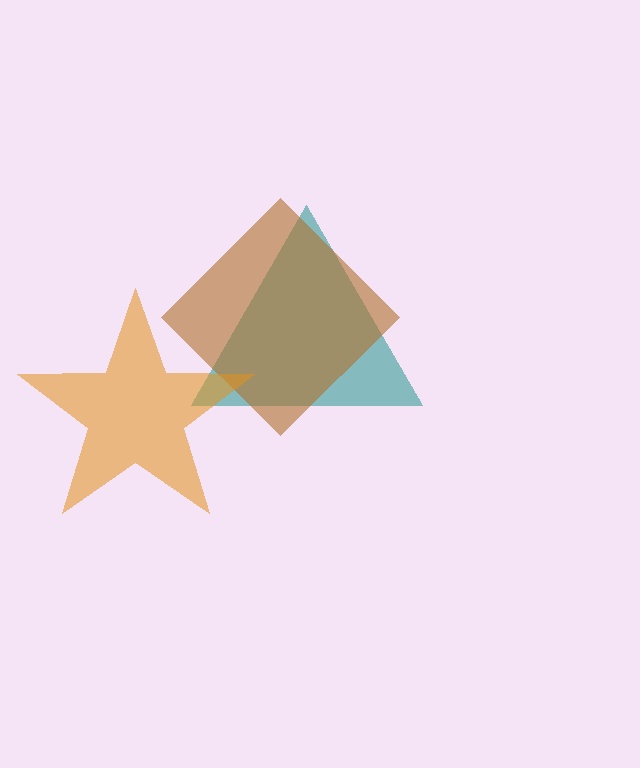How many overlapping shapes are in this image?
There are 3 overlapping shapes in the image.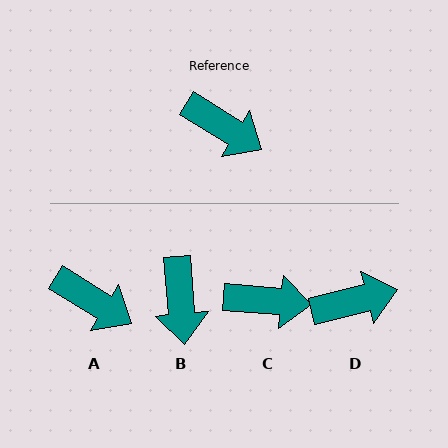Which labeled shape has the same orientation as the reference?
A.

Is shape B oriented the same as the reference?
No, it is off by about 54 degrees.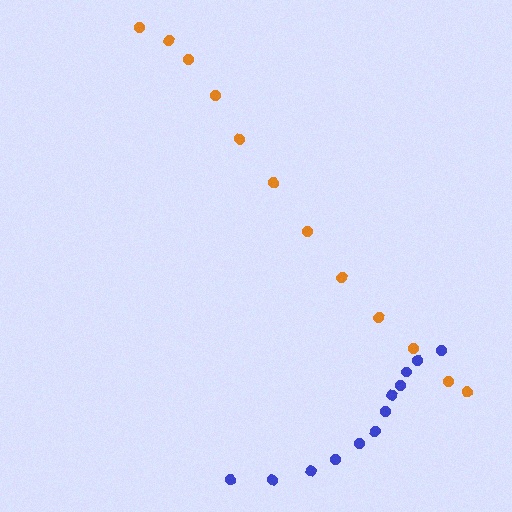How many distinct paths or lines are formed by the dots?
There are 2 distinct paths.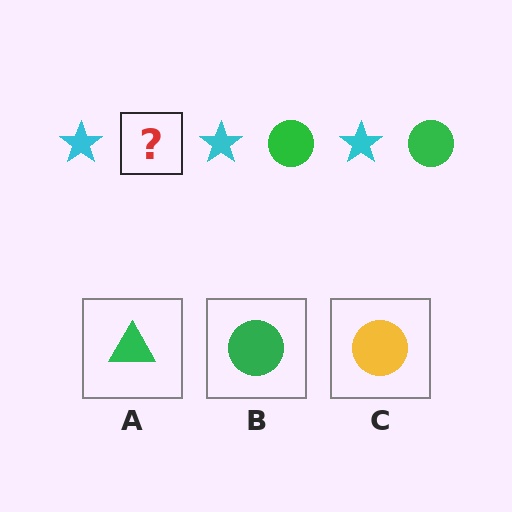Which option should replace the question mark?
Option B.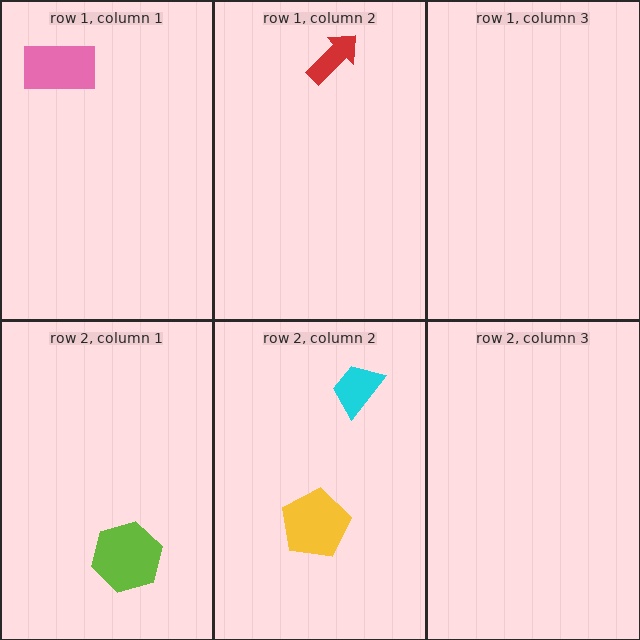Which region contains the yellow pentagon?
The row 2, column 2 region.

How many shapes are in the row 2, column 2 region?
2.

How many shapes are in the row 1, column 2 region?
1.